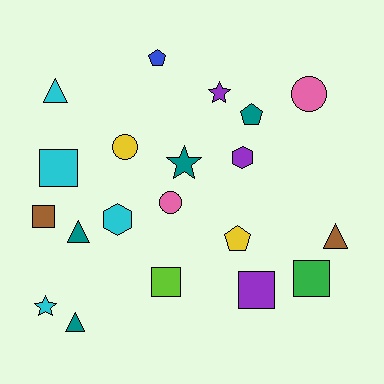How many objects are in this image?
There are 20 objects.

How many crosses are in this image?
There are no crosses.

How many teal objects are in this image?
There are 4 teal objects.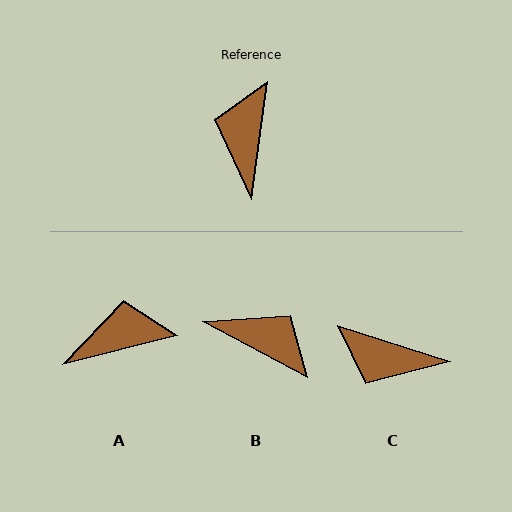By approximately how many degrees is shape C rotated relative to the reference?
Approximately 80 degrees counter-clockwise.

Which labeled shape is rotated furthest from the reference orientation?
B, about 111 degrees away.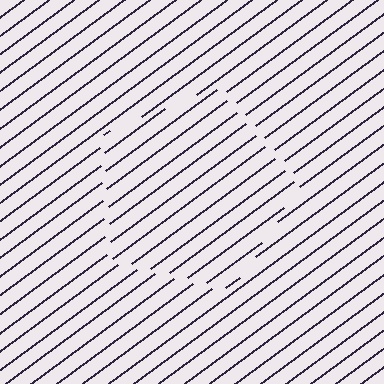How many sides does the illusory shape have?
5 sides — the line-ends trace a pentagon.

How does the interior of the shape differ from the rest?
The interior of the shape contains the same grating, shifted by half a period — the contour is defined by the phase discontinuity where line-ends from the inner and outer gratings abut.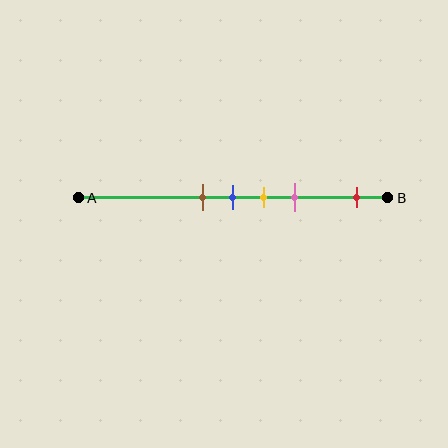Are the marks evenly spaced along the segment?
No, the marks are not evenly spaced.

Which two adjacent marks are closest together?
The brown and blue marks are the closest adjacent pair.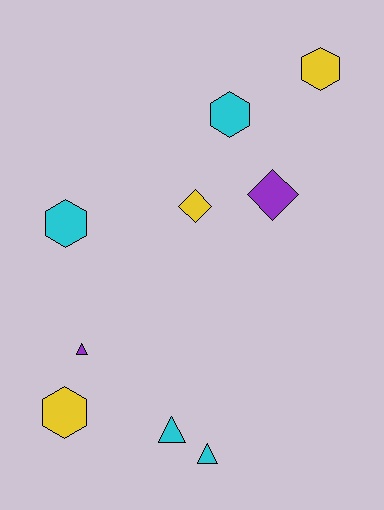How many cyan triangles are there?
There are 2 cyan triangles.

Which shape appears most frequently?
Hexagon, with 4 objects.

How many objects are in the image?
There are 9 objects.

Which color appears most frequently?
Cyan, with 4 objects.